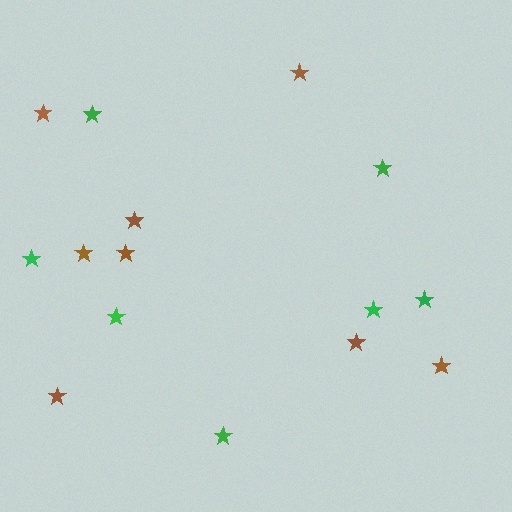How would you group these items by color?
There are 2 groups: one group of brown stars (8) and one group of green stars (7).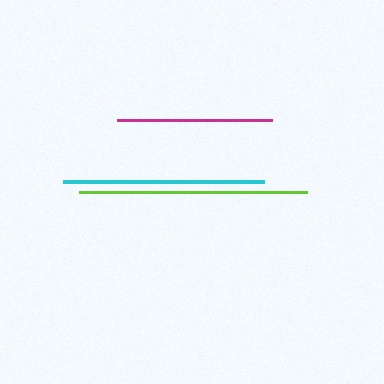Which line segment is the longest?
The lime line is the longest at approximately 228 pixels.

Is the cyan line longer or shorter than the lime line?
The lime line is longer than the cyan line.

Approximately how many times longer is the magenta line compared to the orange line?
The magenta line is approximately 1.7 times the length of the orange line.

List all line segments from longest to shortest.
From longest to shortest: lime, cyan, magenta, orange.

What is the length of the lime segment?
The lime segment is approximately 228 pixels long.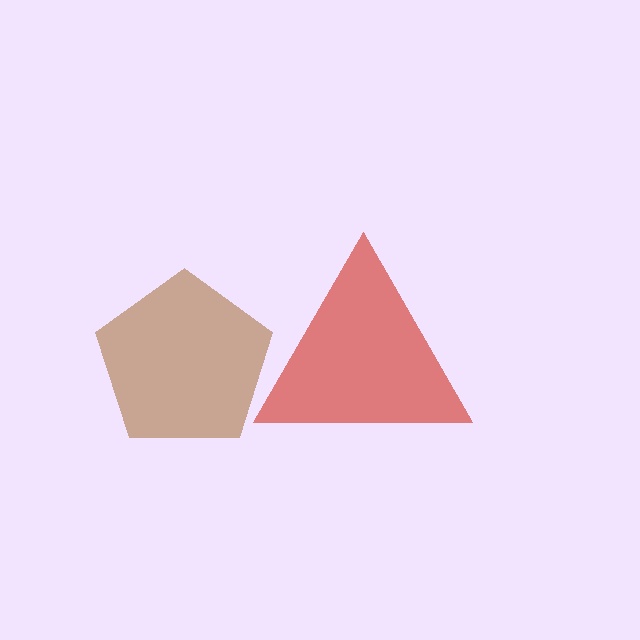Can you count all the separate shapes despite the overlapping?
Yes, there are 2 separate shapes.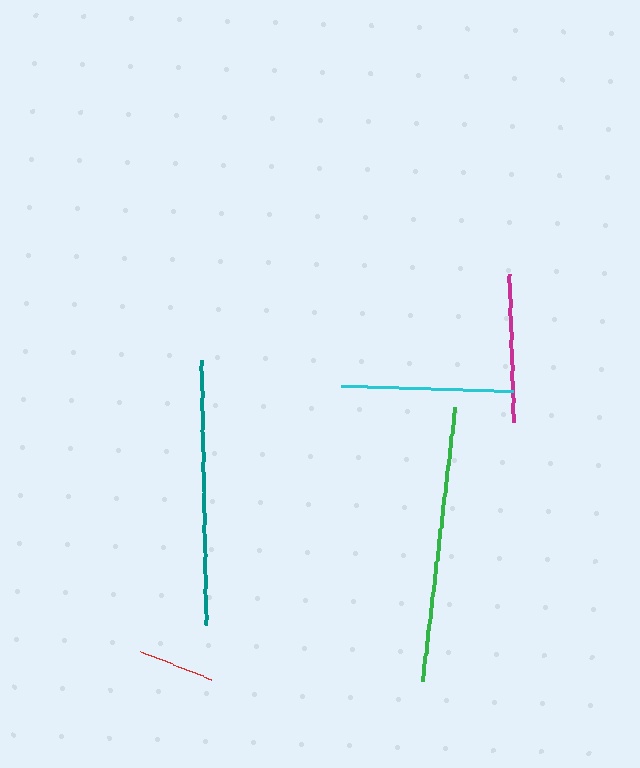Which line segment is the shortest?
The red line is the shortest at approximately 75 pixels.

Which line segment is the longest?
The green line is the longest at approximately 276 pixels.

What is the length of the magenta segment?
The magenta segment is approximately 148 pixels long.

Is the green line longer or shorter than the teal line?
The green line is longer than the teal line.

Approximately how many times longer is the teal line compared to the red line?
The teal line is approximately 3.5 times the length of the red line.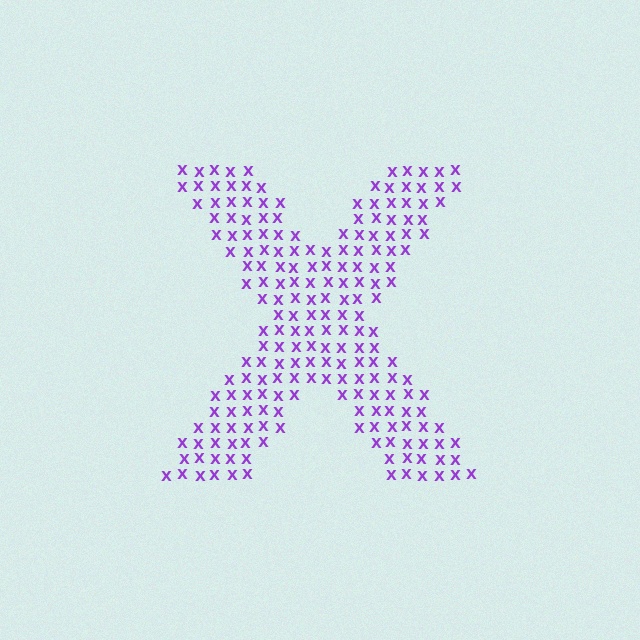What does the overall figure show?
The overall figure shows the letter X.